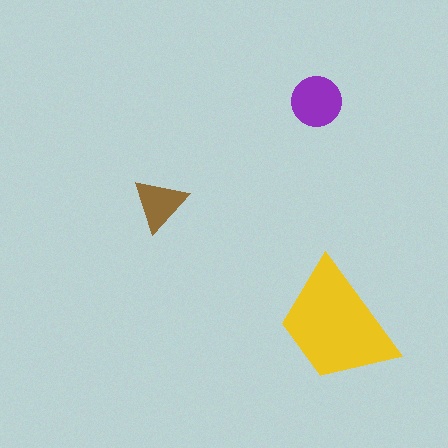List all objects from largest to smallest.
The yellow trapezoid, the purple circle, the brown triangle.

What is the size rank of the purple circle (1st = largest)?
2nd.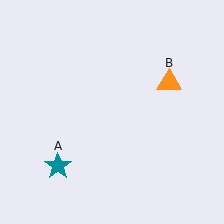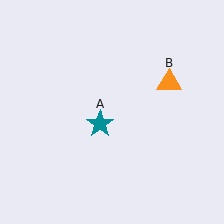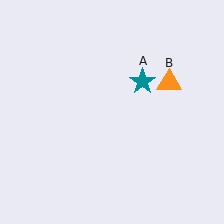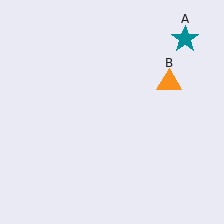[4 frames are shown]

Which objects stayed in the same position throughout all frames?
Orange triangle (object B) remained stationary.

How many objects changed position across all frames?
1 object changed position: teal star (object A).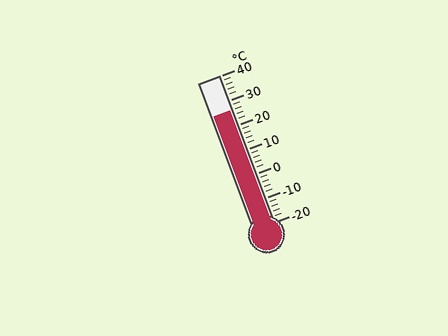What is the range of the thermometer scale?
The thermometer scale ranges from -20°C to 40°C.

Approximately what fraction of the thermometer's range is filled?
The thermometer is filled to approximately 75% of its range.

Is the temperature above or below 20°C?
The temperature is above 20°C.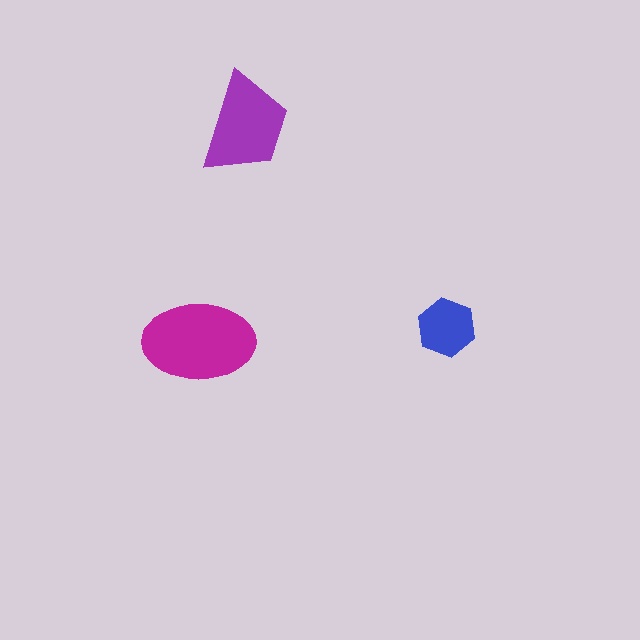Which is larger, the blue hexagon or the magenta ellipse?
The magenta ellipse.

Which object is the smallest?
The blue hexagon.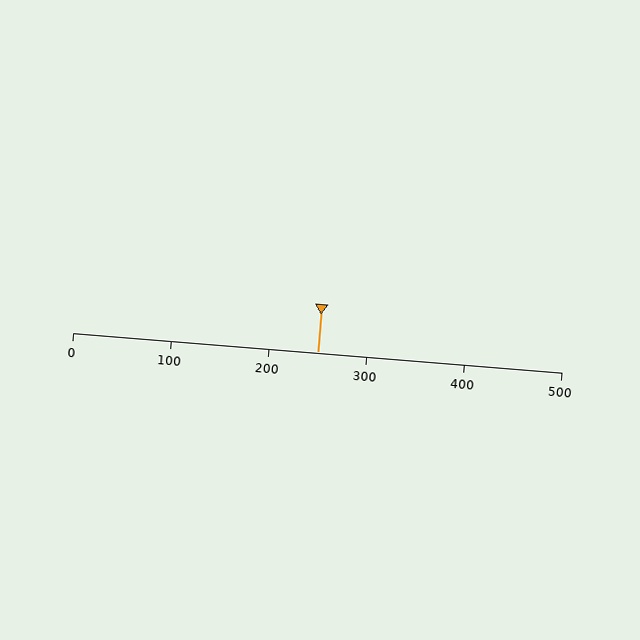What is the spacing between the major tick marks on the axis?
The major ticks are spaced 100 apart.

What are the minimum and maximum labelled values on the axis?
The axis runs from 0 to 500.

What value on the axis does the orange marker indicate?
The marker indicates approximately 250.